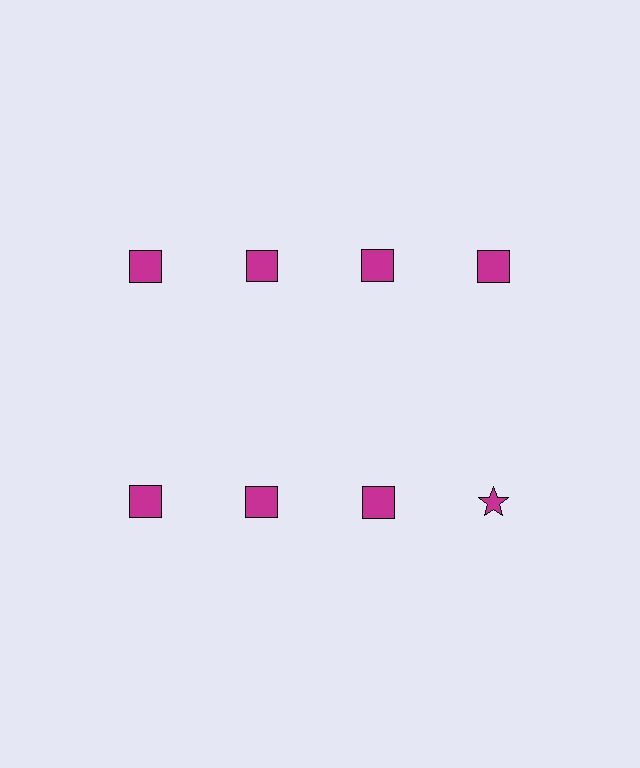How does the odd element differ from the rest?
It has a different shape: star instead of square.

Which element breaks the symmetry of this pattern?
The magenta star in the second row, second from right column breaks the symmetry. All other shapes are magenta squares.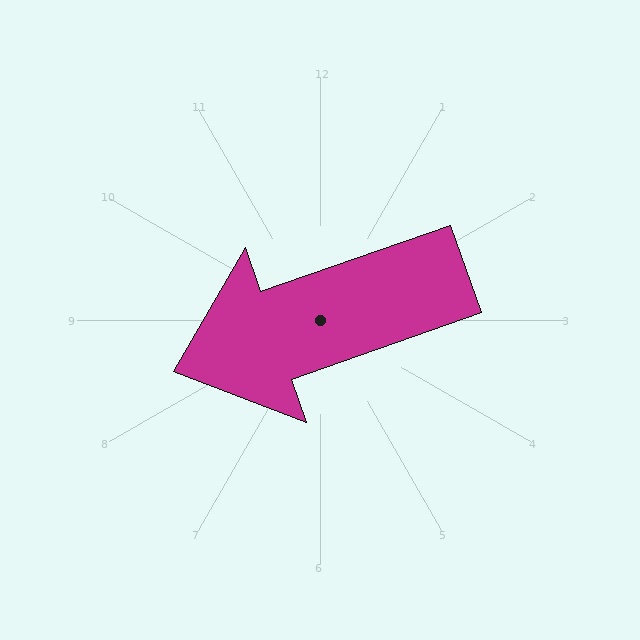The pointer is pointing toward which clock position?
Roughly 8 o'clock.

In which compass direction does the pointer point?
West.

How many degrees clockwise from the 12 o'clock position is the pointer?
Approximately 251 degrees.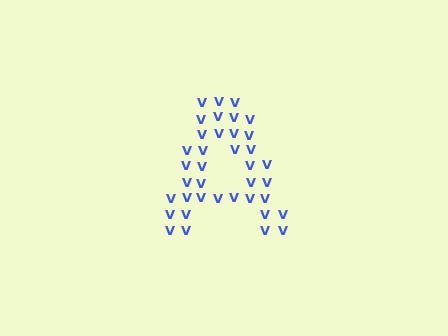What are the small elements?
The small elements are letter V's.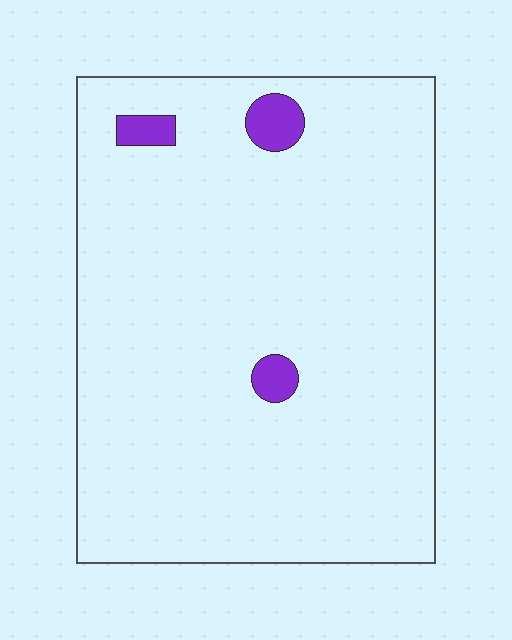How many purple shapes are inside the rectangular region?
3.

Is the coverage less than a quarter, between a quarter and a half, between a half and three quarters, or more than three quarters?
Less than a quarter.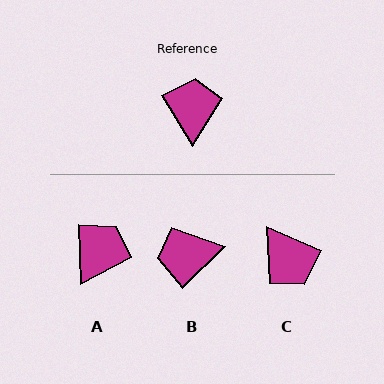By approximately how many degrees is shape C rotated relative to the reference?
Approximately 144 degrees clockwise.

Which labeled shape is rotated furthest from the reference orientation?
C, about 144 degrees away.